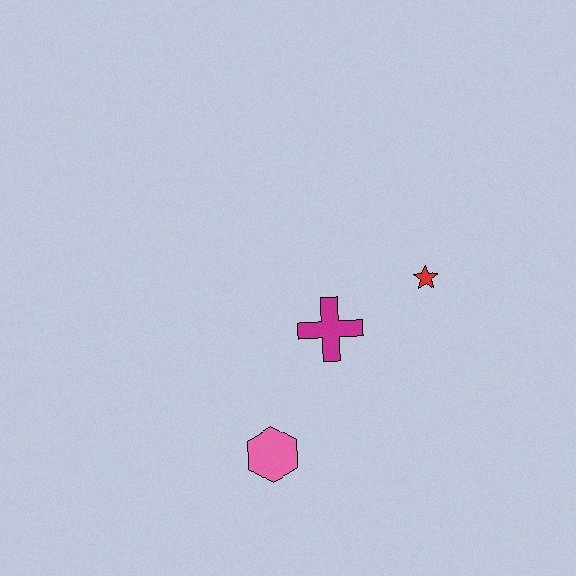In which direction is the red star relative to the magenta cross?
The red star is to the right of the magenta cross.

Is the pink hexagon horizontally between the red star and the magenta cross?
No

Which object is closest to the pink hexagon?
The magenta cross is closest to the pink hexagon.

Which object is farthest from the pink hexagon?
The red star is farthest from the pink hexagon.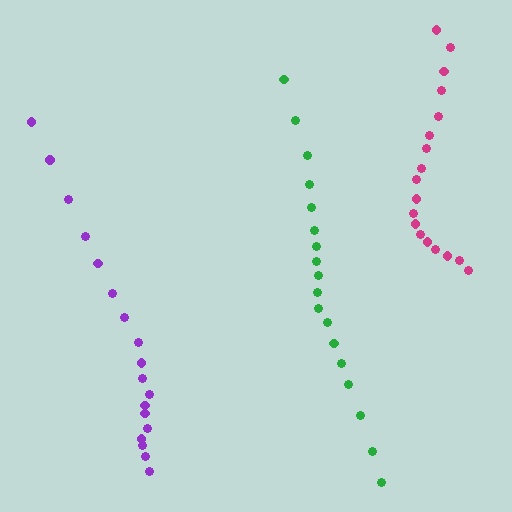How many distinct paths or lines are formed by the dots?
There are 3 distinct paths.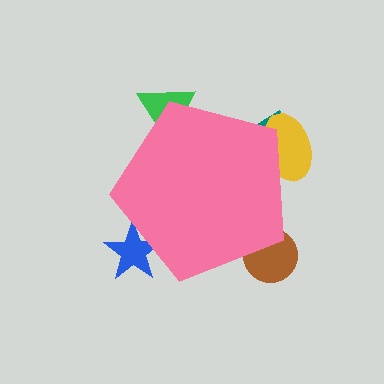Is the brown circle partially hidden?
Yes, the brown circle is partially hidden behind the pink pentagon.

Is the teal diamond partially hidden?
Yes, the teal diamond is partially hidden behind the pink pentagon.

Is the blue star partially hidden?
Yes, the blue star is partially hidden behind the pink pentagon.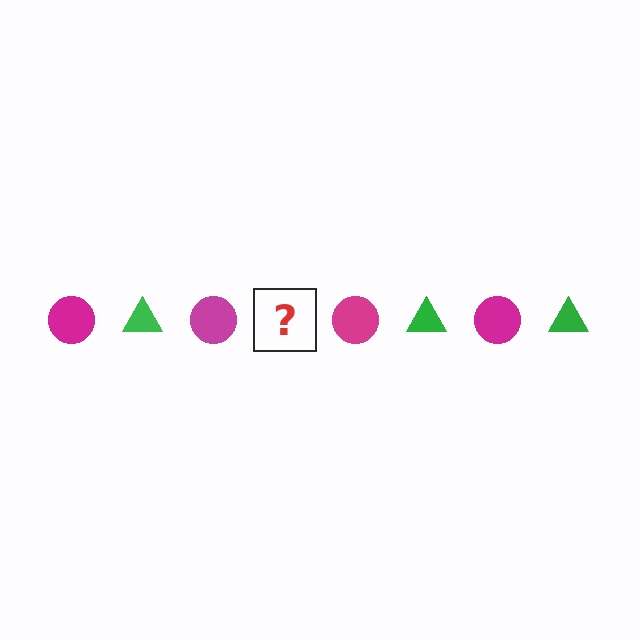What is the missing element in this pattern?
The missing element is a green triangle.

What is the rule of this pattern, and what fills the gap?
The rule is that the pattern alternates between magenta circle and green triangle. The gap should be filled with a green triangle.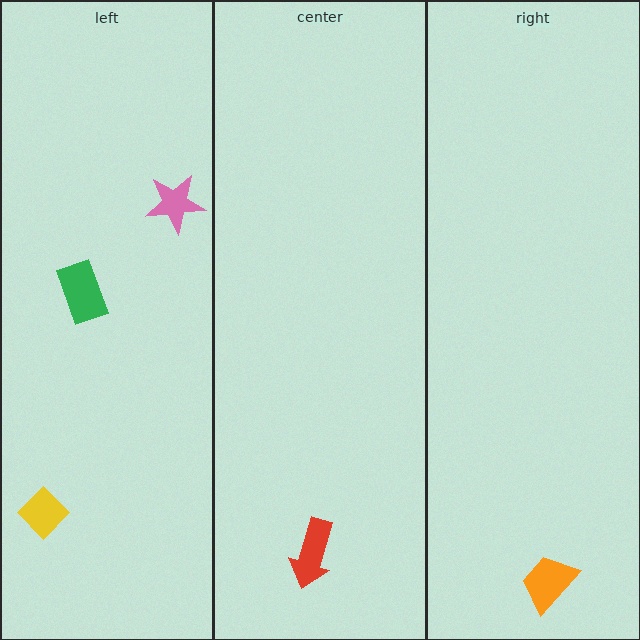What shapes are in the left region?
The yellow diamond, the green rectangle, the pink star.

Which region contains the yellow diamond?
The left region.